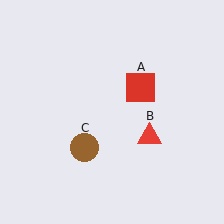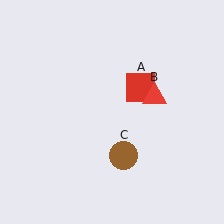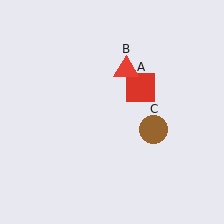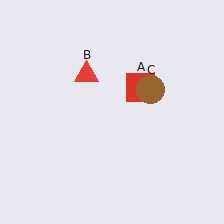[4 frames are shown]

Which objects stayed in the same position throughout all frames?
Red square (object A) remained stationary.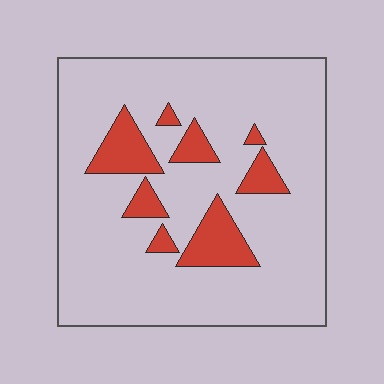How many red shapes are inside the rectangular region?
8.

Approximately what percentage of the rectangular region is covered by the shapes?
Approximately 15%.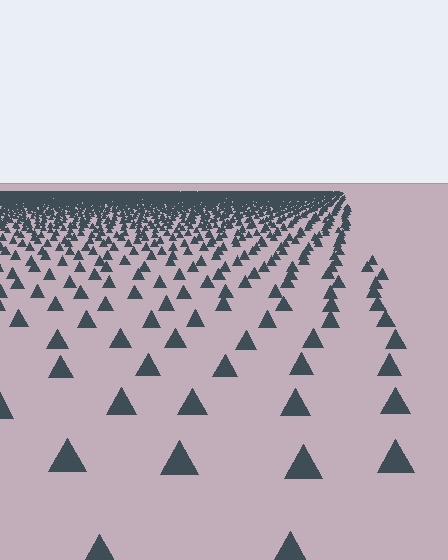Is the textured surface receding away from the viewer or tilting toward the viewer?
The surface is receding away from the viewer. Texture elements get smaller and denser toward the top.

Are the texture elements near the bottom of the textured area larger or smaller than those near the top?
Larger. Near the bottom, elements are closer to the viewer and appear at a bigger on-screen size.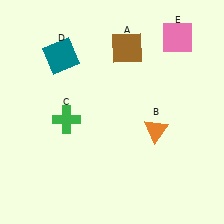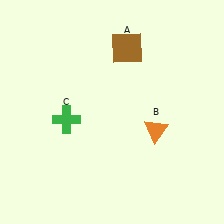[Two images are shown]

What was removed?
The teal square (D), the pink square (E) were removed in Image 2.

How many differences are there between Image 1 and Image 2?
There are 2 differences between the two images.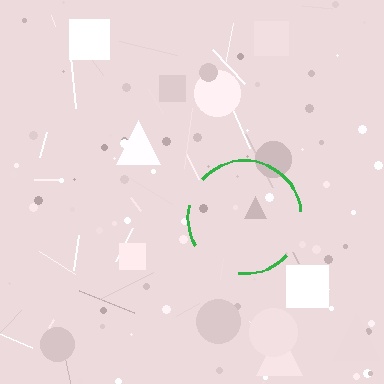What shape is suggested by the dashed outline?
The dashed outline suggests a circle.